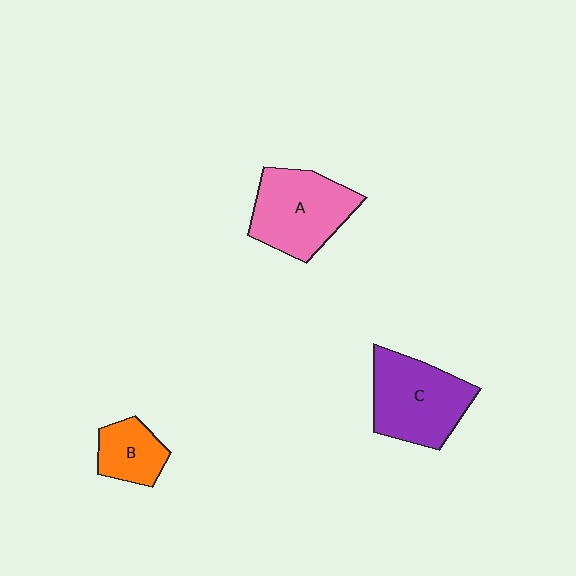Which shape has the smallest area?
Shape B (orange).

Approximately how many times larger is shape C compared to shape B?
Approximately 2.0 times.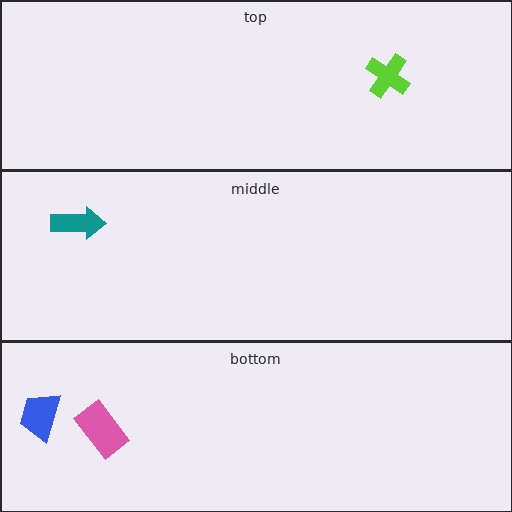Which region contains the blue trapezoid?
The bottom region.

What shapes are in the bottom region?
The blue trapezoid, the pink rectangle.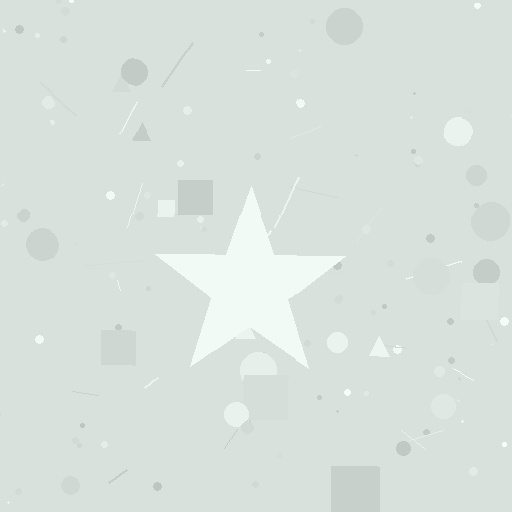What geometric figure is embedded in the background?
A star is embedded in the background.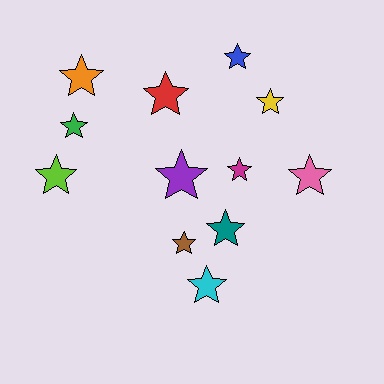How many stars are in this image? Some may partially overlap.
There are 12 stars.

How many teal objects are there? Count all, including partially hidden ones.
There is 1 teal object.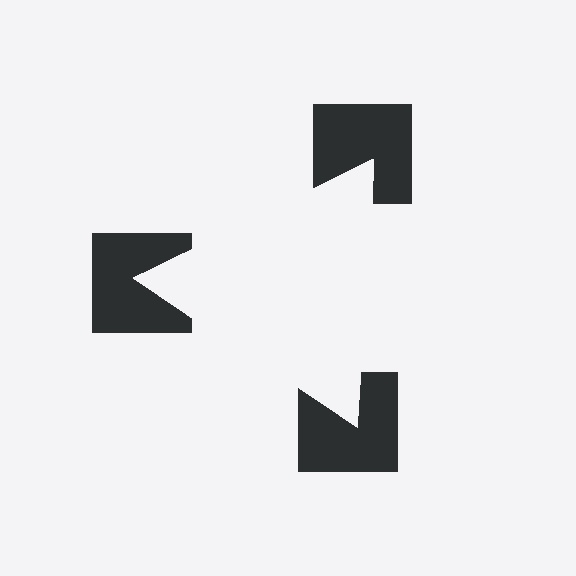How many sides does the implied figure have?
3 sides.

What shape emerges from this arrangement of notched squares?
An illusory triangle — its edges are inferred from the aligned wedge cuts in the notched squares, not physically drawn.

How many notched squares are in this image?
There are 3 — one at each vertex of the illusory triangle.